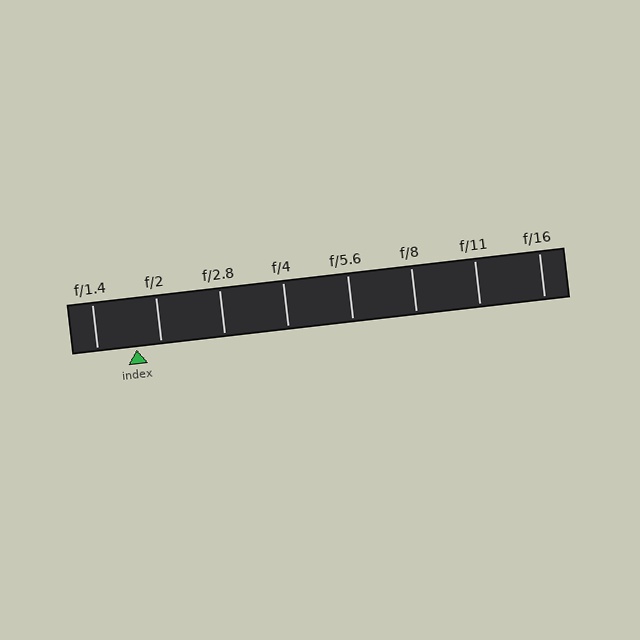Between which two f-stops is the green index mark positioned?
The index mark is between f/1.4 and f/2.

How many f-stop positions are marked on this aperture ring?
There are 8 f-stop positions marked.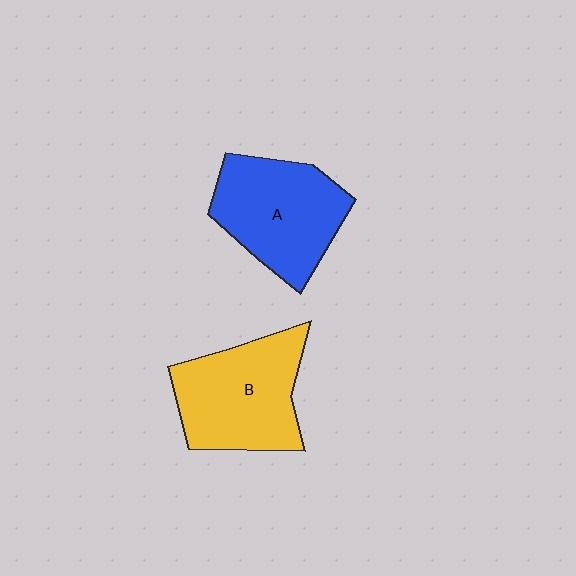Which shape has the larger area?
Shape B (yellow).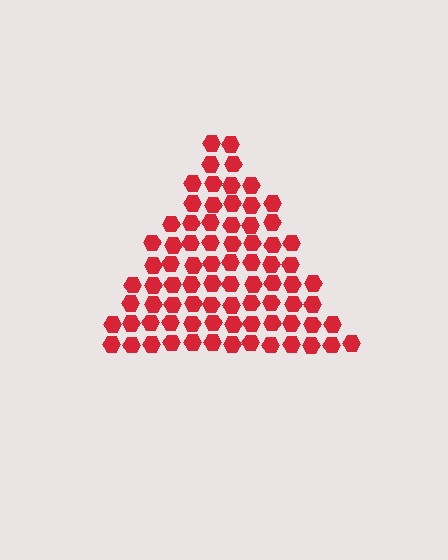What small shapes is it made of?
It is made of small hexagons.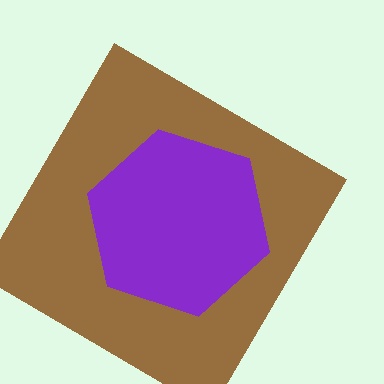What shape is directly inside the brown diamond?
The purple hexagon.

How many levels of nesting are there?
2.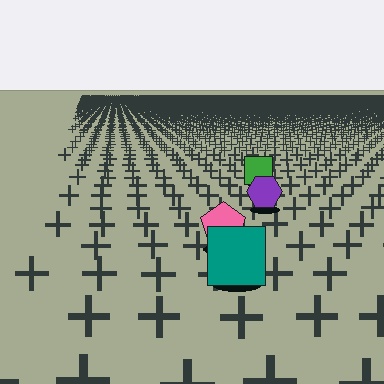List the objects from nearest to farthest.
From nearest to farthest: the teal square, the pink pentagon, the purple hexagon, the green square.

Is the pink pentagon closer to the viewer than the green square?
Yes. The pink pentagon is closer — you can tell from the texture gradient: the ground texture is coarser near it.